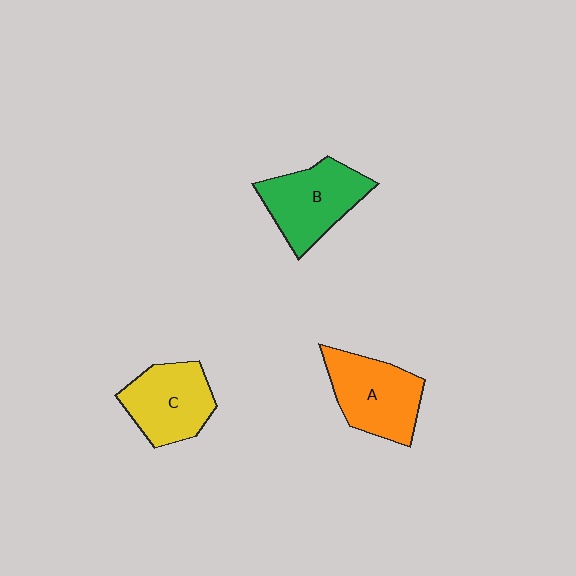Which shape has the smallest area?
Shape C (yellow).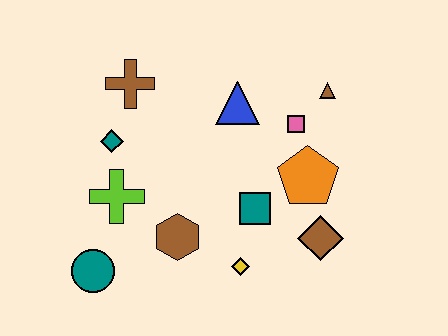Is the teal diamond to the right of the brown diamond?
No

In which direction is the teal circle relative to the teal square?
The teal circle is to the left of the teal square.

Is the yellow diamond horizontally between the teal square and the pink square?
No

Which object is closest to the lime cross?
The teal diamond is closest to the lime cross.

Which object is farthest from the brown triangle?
The teal circle is farthest from the brown triangle.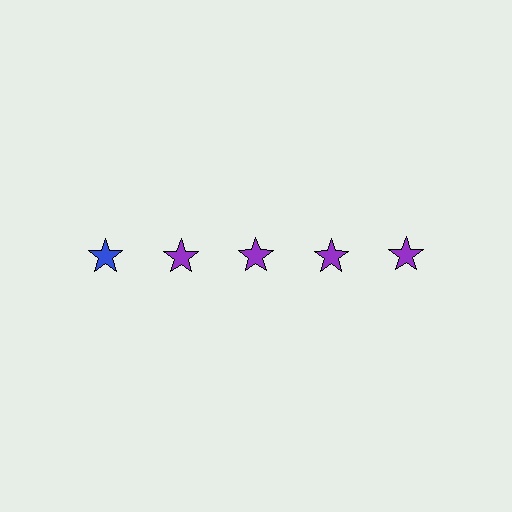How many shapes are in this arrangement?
There are 5 shapes arranged in a grid pattern.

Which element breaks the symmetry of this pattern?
The blue star in the top row, leftmost column breaks the symmetry. All other shapes are purple stars.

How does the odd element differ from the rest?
It has a different color: blue instead of purple.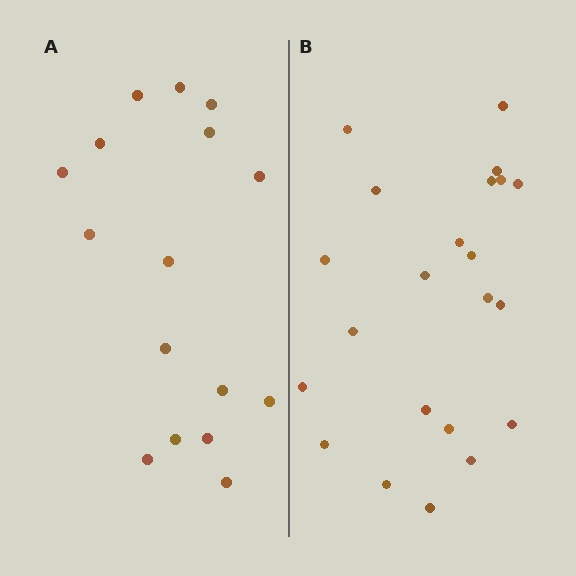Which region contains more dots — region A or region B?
Region B (the right region) has more dots.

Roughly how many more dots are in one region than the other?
Region B has about 6 more dots than region A.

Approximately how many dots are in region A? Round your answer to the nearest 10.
About 20 dots. (The exact count is 16, which rounds to 20.)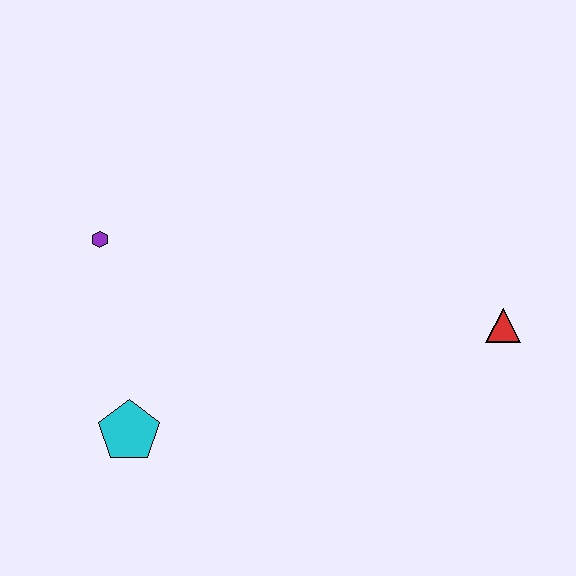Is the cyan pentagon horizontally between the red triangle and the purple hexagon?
Yes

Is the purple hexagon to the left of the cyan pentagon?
Yes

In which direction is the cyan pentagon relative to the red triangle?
The cyan pentagon is to the left of the red triangle.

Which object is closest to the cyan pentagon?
The purple hexagon is closest to the cyan pentagon.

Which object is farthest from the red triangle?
The purple hexagon is farthest from the red triangle.